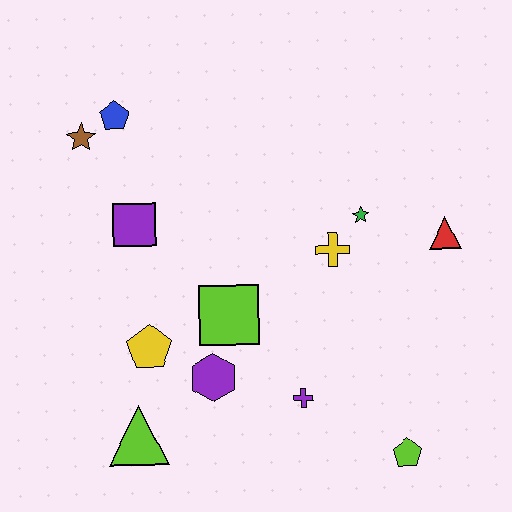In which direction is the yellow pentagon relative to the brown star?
The yellow pentagon is below the brown star.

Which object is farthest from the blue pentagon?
The lime pentagon is farthest from the blue pentagon.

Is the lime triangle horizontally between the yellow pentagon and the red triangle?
No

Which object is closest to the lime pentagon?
The purple cross is closest to the lime pentagon.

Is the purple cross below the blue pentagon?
Yes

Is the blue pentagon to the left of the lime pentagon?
Yes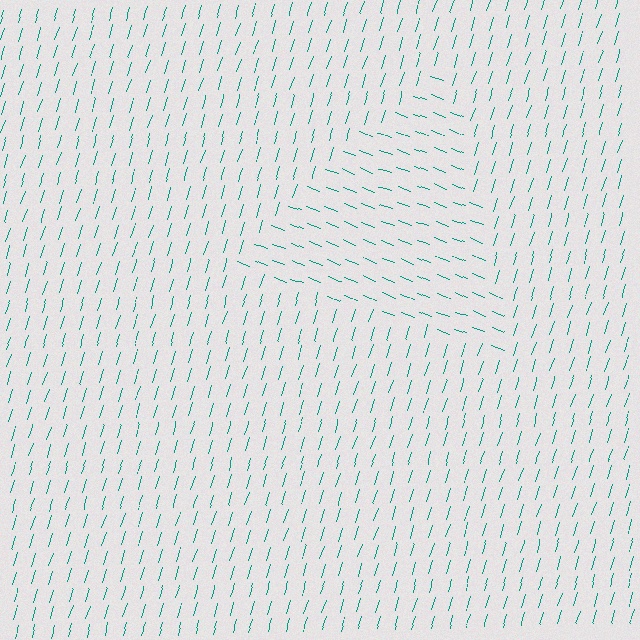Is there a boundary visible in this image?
Yes, there is a texture boundary formed by a change in line orientation.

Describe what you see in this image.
The image is filled with small teal line segments. A triangle region in the image has lines oriented differently from the surrounding lines, creating a visible texture boundary.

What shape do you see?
I see a triangle.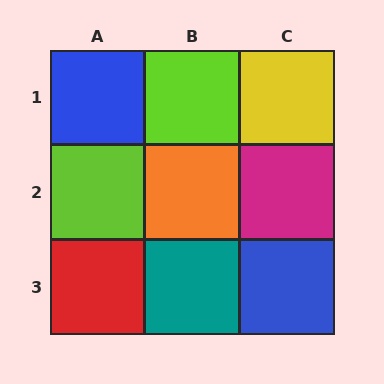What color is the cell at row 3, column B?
Teal.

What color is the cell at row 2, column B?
Orange.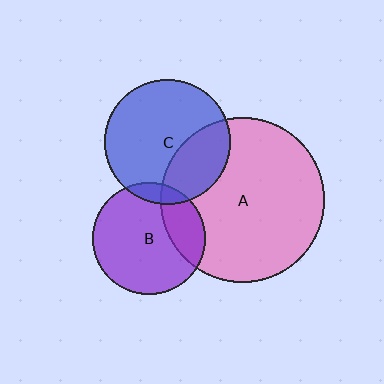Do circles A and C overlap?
Yes.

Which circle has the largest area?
Circle A (pink).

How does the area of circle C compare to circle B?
Approximately 1.2 times.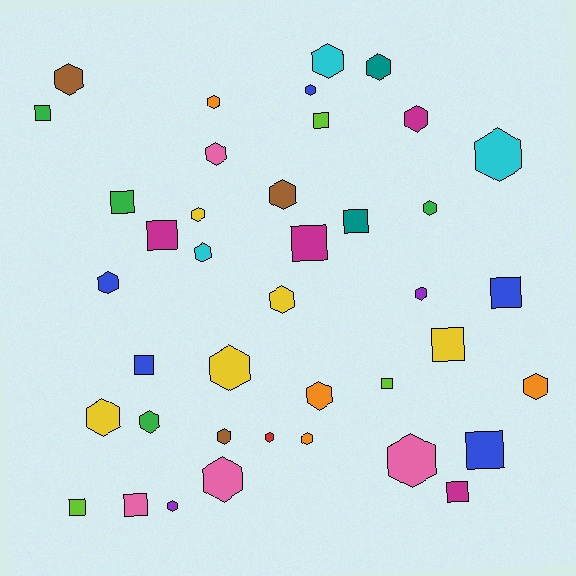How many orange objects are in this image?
There are 4 orange objects.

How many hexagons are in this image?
There are 26 hexagons.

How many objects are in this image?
There are 40 objects.